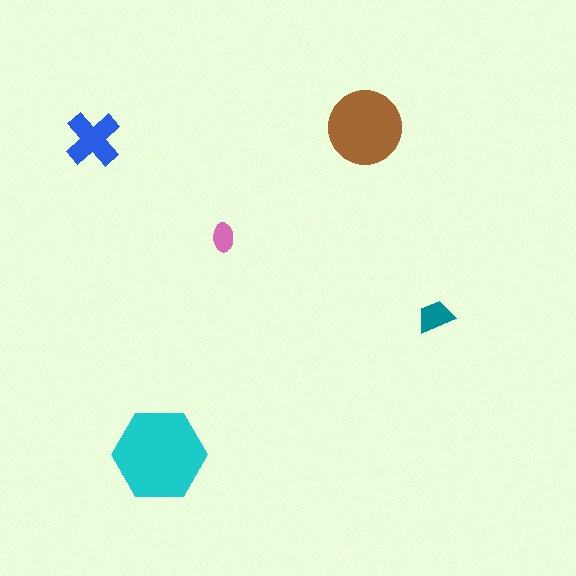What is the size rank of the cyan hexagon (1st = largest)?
1st.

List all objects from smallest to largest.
The pink ellipse, the teal trapezoid, the blue cross, the brown circle, the cyan hexagon.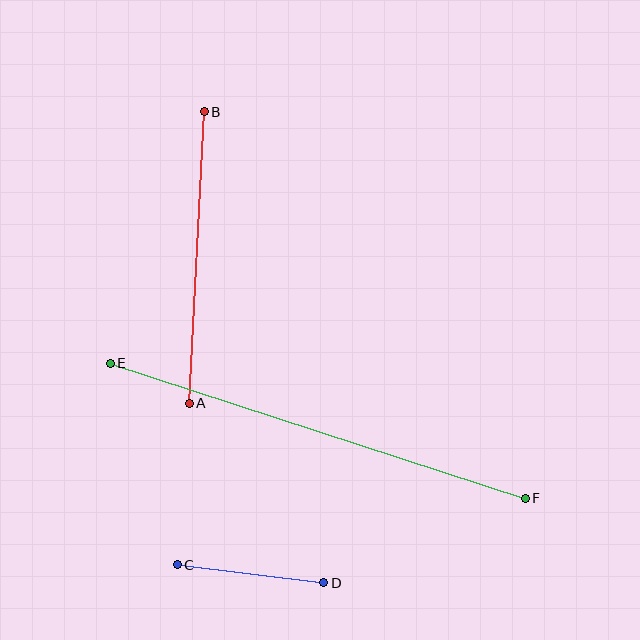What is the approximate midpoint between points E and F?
The midpoint is at approximately (318, 431) pixels.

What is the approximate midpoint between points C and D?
The midpoint is at approximately (250, 574) pixels.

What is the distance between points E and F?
The distance is approximately 436 pixels.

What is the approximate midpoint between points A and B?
The midpoint is at approximately (197, 258) pixels.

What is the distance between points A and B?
The distance is approximately 292 pixels.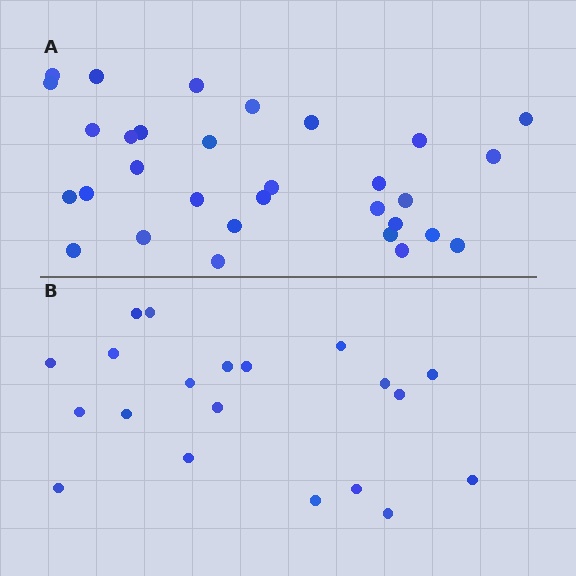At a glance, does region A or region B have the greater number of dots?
Region A (the top region) has more dots.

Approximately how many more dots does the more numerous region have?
Region A has roughly 12 or so more dots than region B.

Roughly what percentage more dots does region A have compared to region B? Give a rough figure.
About 55% more.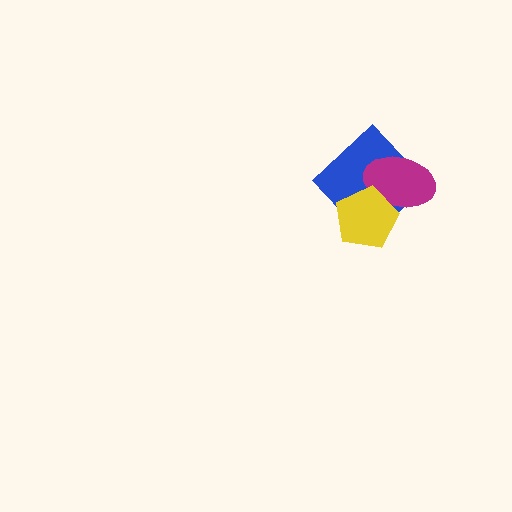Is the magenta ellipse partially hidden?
Yes, it is partially covered by another shape.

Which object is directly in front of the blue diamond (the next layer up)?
The magenta ellipse is directly in front of the blue diamond.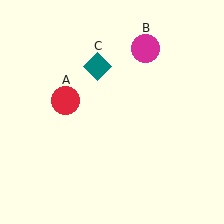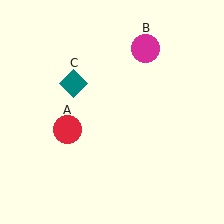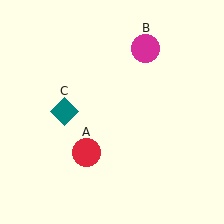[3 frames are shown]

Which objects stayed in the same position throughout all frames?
Magenta circle (object B) remained stationary.